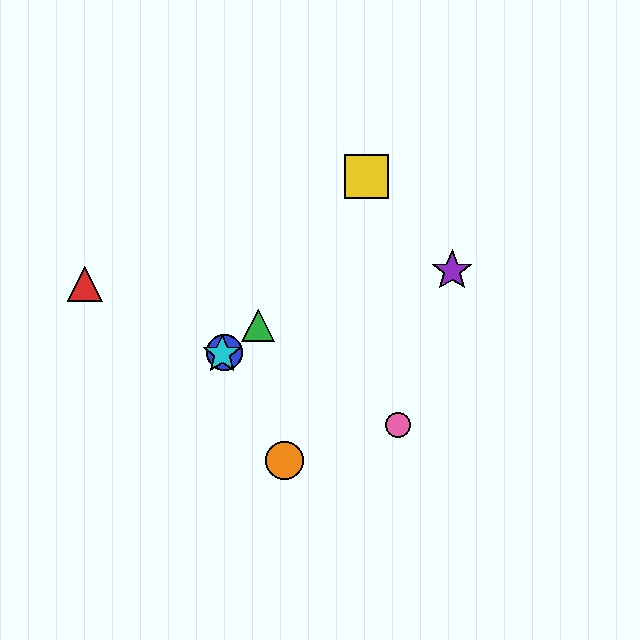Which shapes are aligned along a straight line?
The blue circle, the green triangle, the cyan star are aligned along a straight line.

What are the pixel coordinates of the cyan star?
The cyan star is at (222, 354).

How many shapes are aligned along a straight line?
3 shapes (the blue circle, the green triangle, the cyan star) are aligned along a straight line.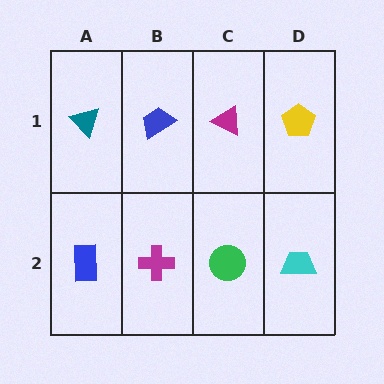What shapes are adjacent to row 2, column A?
A teal triangle (row 1, column A), a magenta cross (row 2, column B).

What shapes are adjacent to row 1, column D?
A cyan trapezoid (row 2, column D), a magenta triangle (row 1, column C).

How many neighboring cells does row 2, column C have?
3.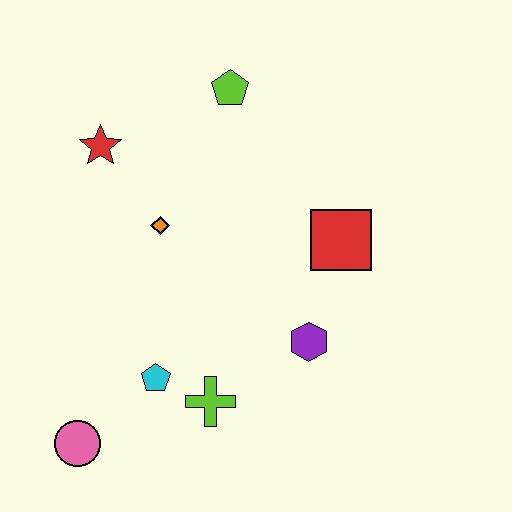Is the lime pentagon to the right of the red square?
No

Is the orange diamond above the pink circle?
Yes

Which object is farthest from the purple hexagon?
The red star is farthest from the purple hexagon.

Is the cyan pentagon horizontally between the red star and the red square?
Yes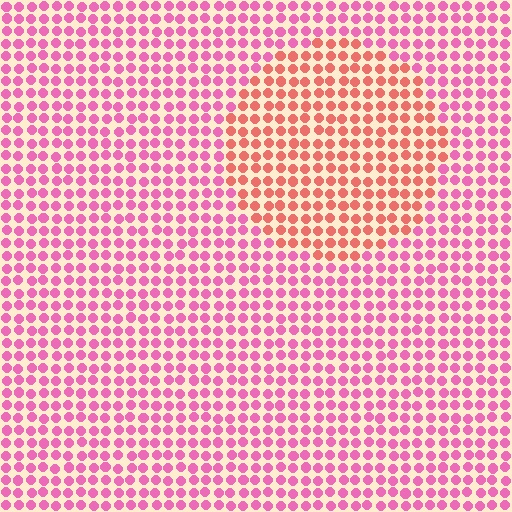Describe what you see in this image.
The image is filled with small pink elements in a uniform arrangement. A circle-shaped region is visible where the elements are tinted to a slightly different hue, forming a subtle color boundary.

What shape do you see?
I see a circle.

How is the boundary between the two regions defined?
The boundary is defined purely by a slight shift in hue (about 38 degrees). Spacing, size, and orientation are identical on both sides.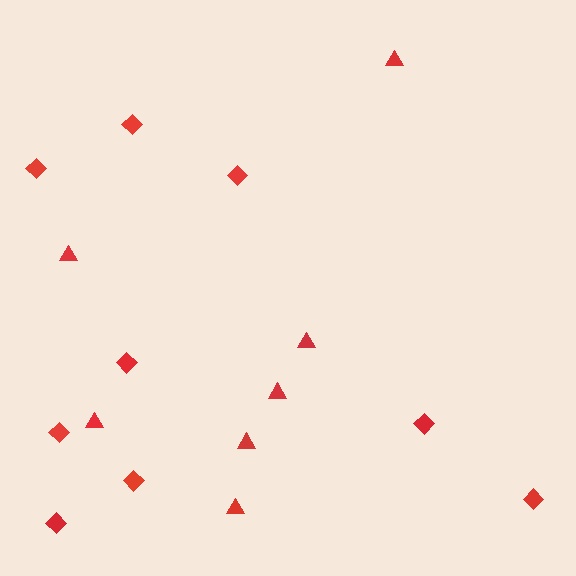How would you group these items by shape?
There are 2 groups: one group of diamonds (9) and one group of triangles (7).